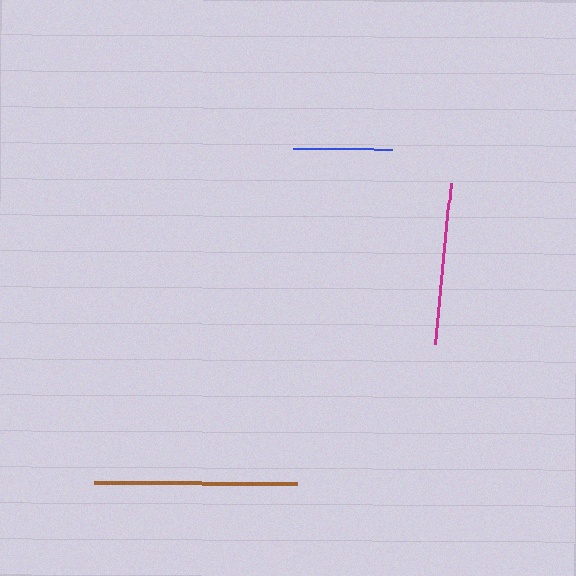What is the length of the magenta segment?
The magenta segment is approximately 162 pixels long.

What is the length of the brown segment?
The brown segment is approximately 203 pixels long.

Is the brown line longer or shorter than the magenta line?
The brown line is longer than the magenta line.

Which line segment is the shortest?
The blue line is the shortest at approximately 99 pixels.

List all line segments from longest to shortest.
From longest to shortest: brown, magenta, blue.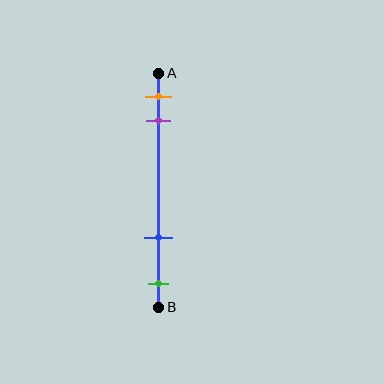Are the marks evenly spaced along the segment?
No, the marks are not evenly spaced.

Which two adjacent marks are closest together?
The orange and purple marks are the closest adjacent pair.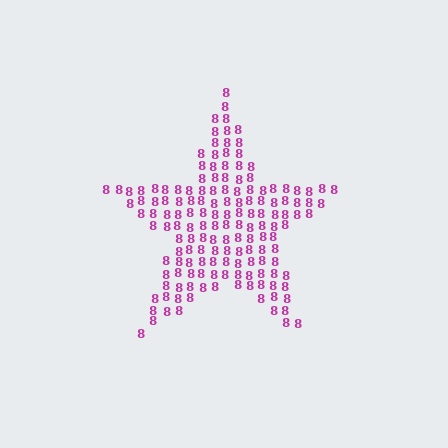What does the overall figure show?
The overall figure shows a star.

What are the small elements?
The small elements are digit 8's.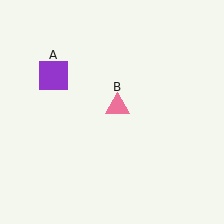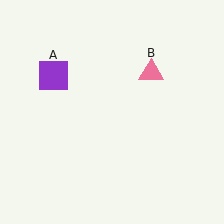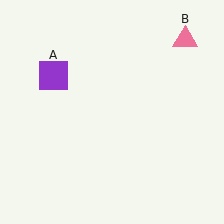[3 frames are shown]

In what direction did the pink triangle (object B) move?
The pink triangle (object B) moved up and to the right.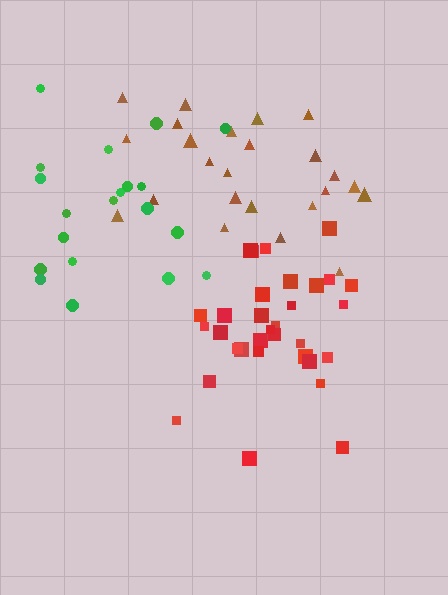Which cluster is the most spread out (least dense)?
Green.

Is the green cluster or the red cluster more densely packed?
Red.